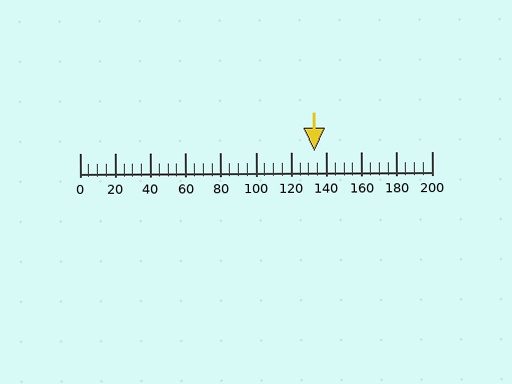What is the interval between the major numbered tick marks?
The major tick marks are spaced 20 units apart.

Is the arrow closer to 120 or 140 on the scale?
The arrow is closer to 140.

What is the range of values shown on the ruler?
The ruler shows values from 0 to 200.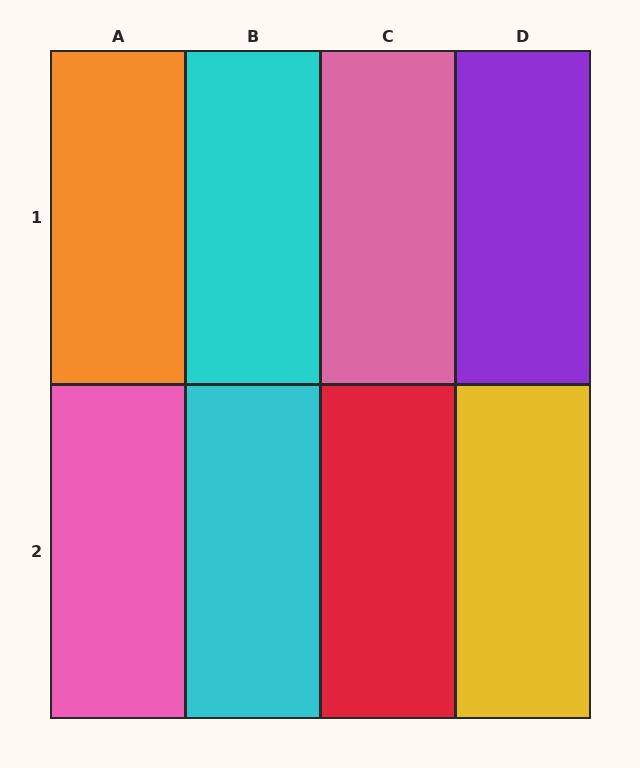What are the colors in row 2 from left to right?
Pink, cyan, red, yellow.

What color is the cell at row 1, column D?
Purple.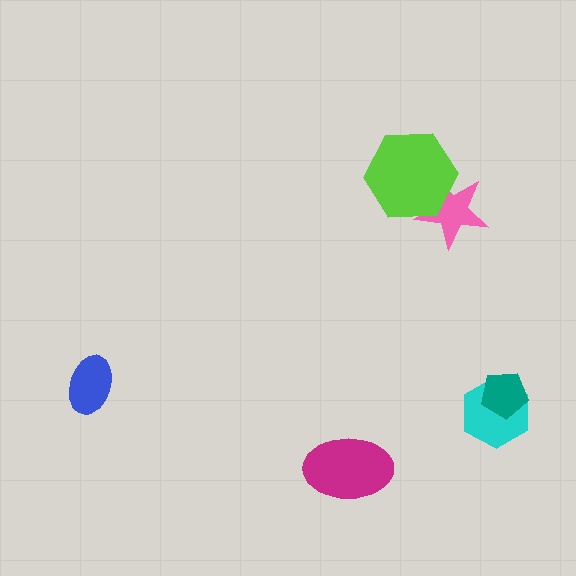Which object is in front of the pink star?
The lime hexagon is in front of the pink star.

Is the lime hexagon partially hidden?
No, no other shape covers it.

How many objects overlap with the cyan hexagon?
1 object overlaps with the cyan hexagon.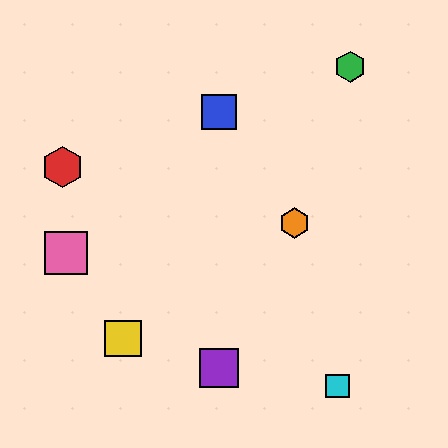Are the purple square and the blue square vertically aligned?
Yes, both are at x≈219.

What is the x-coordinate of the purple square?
The purple square is at x≈219.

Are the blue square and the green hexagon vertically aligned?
No, the blue square is at x≈219 and the green hexagon is at x≈350.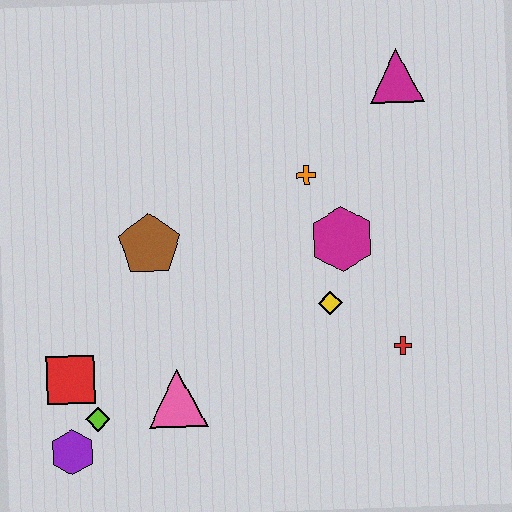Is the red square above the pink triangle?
Yes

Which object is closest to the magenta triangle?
The orange cross is closest to the magenta triangle.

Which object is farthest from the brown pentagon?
The magenta triangle is farthest from the brown pentagon.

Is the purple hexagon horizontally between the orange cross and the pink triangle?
No